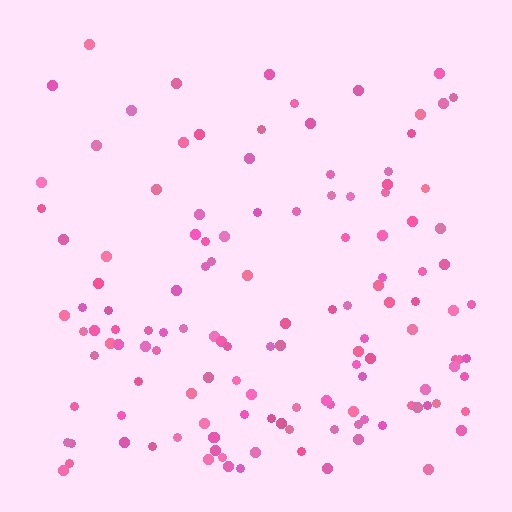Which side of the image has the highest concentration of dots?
The bottom.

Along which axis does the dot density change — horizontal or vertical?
Vertical.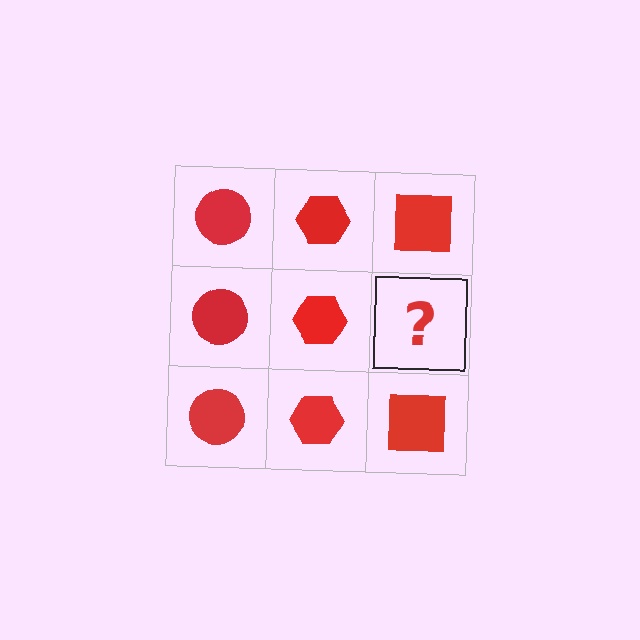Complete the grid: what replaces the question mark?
The question mark should be replaced with a red square.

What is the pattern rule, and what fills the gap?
The rule is that each column has a consistent shape. The gap should be filled with a red square.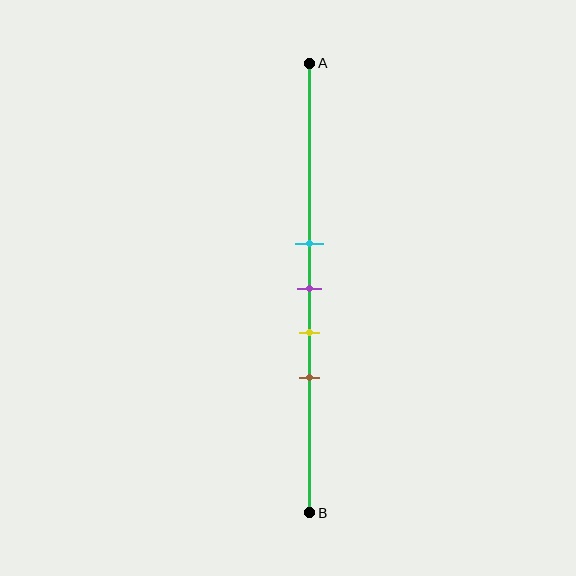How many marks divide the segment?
There are 4 marks dividing the segment.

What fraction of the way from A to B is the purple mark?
The purple mark is approximately 50% (0.5) of the way from A to B.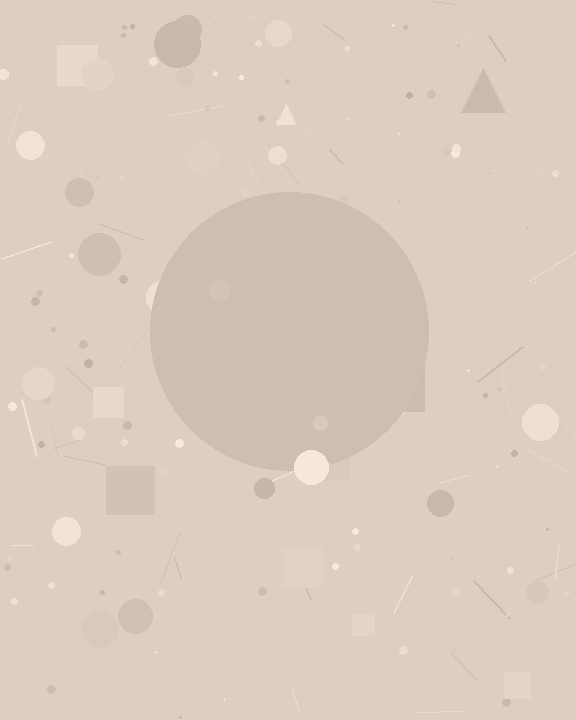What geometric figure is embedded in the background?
A circle is embedded in the background.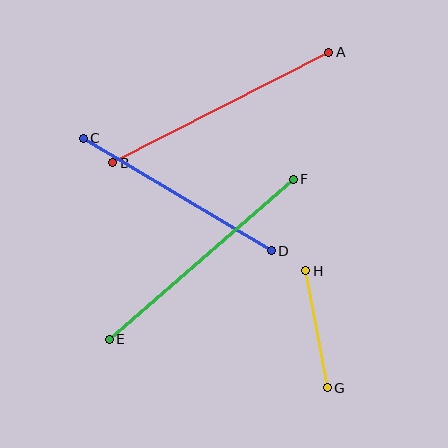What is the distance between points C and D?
The distance is approximately 219 pixels.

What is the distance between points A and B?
The distance is approximately 242 pixels.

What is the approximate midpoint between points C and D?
The midpoint is at approximately (177, 194) pixels.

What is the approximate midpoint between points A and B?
The midpoint is at approximately (221, 108) pixels.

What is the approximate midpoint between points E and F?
The midpoint is at approximately (201, 259) pixels.